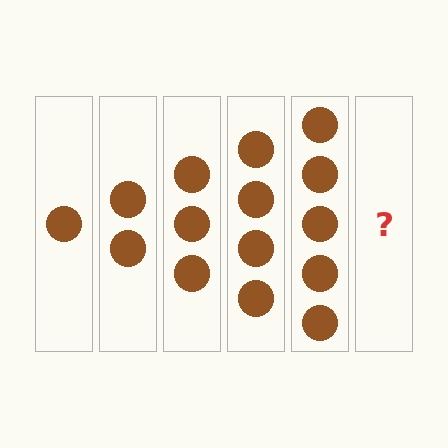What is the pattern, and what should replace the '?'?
The pattern is that each step adds one more circle. The '?' should be 6 circles.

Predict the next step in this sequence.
The next step is 6 circles.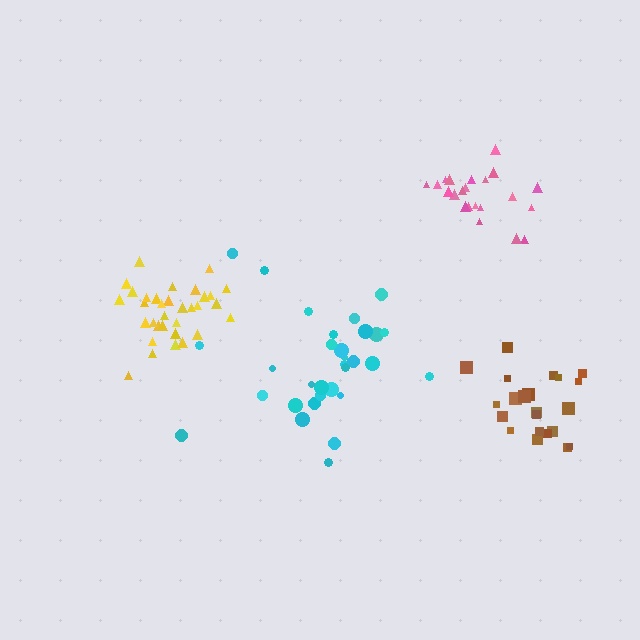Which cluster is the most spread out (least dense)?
Cyan.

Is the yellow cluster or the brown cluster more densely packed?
Yellow.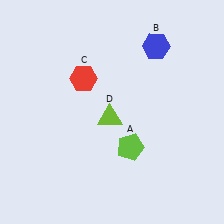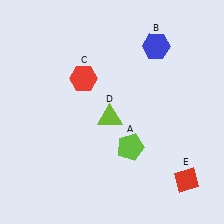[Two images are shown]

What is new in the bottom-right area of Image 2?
A red diamond (E) was added in the bottom-right area of Image 2.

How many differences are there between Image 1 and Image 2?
There is 1 difference between the two images.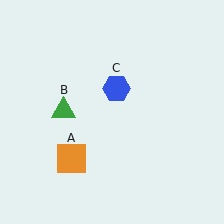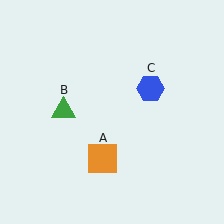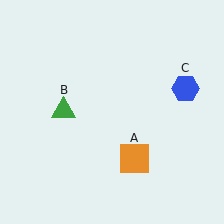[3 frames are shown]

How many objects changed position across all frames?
2 objects changed position: orange square (object A), blue hexagon (object C).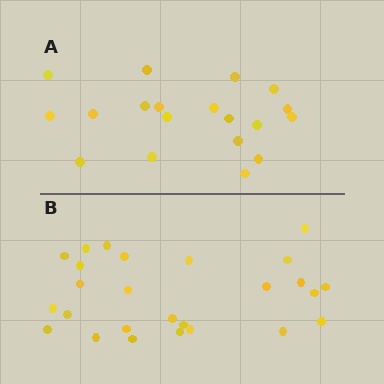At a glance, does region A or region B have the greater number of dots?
Region B (the bottom region) has more dots.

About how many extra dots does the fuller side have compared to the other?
Region B has roughly 8 or so more dots than region A.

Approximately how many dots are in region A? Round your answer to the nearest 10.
About 20 dots. (The exact count is 19, which rounds to 20.)